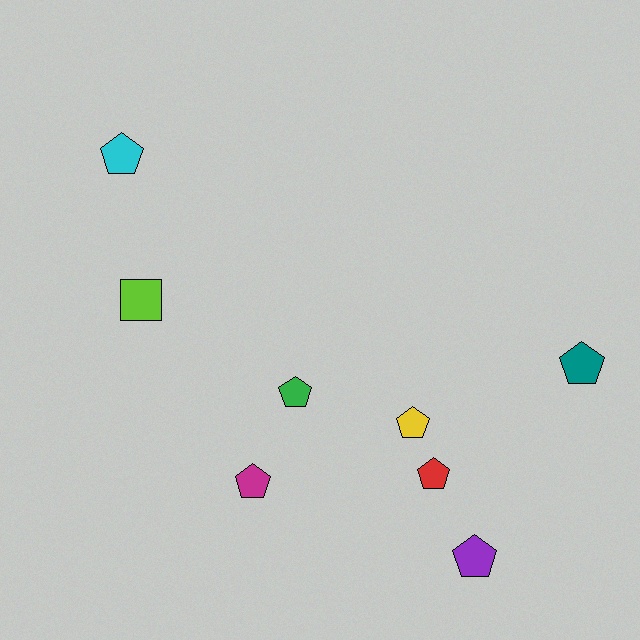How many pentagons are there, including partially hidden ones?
There are 7 pentagons.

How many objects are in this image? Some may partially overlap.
There are 8 objects.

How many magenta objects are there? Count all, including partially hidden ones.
There is 1 magenta object.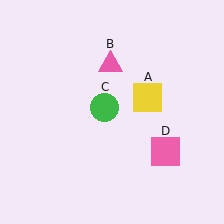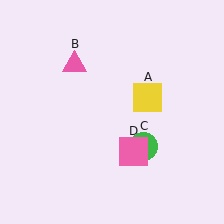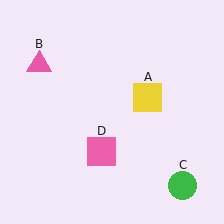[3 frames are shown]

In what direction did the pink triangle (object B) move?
The pink triangle (object B) moved left.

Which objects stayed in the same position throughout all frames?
Yellow square (object A) remained stationary.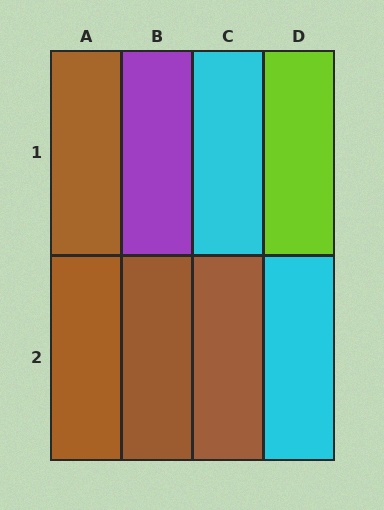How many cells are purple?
1 cell is purple.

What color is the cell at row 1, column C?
Cyan.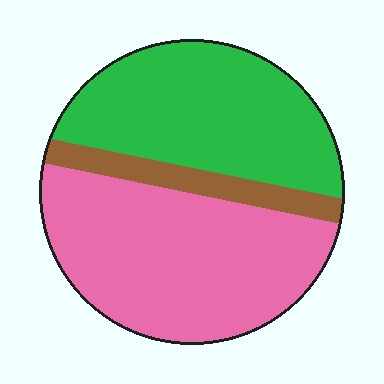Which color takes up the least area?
Brown, at roughly 10%.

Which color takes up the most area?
Pink, at roughly 50%.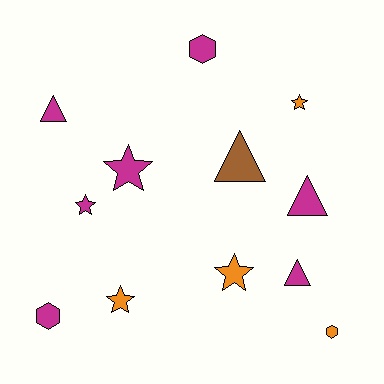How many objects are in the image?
There are 12 objects.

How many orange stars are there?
There are 3 orange stars.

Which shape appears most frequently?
Star, with 5 objects.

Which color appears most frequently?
Magenta, with 7 objects.